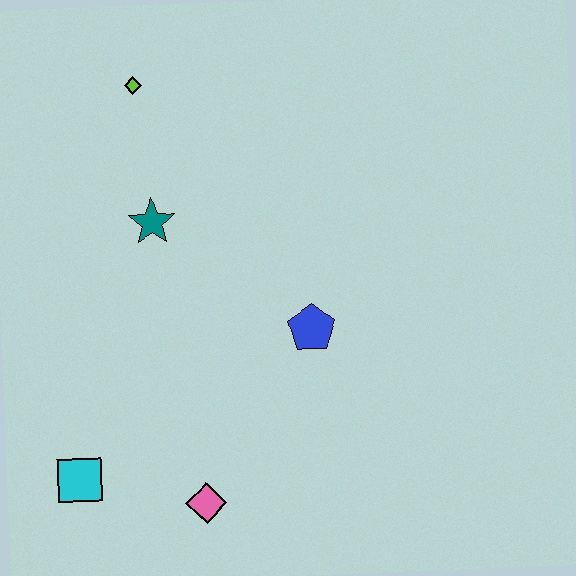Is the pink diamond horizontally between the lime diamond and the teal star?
No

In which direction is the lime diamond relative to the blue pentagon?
The lime diamond is above the blue pentagon.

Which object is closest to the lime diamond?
The teal star is closest to the lime diamond.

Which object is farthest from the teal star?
The pink diamond is farthest from the teal star.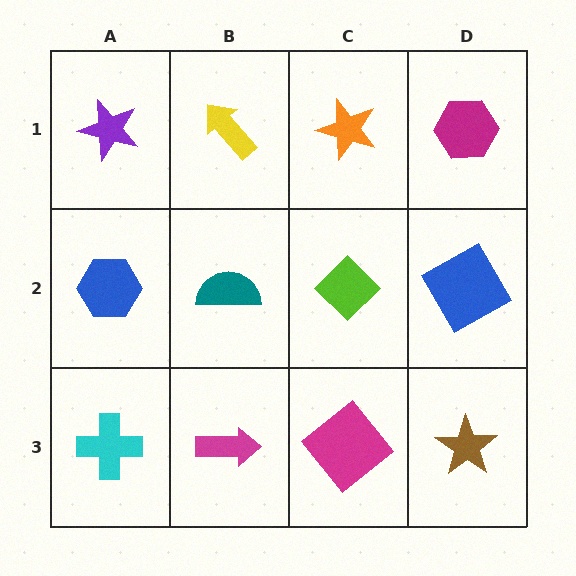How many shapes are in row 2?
4 shapes.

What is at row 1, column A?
A purple star.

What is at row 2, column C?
A lime diamond.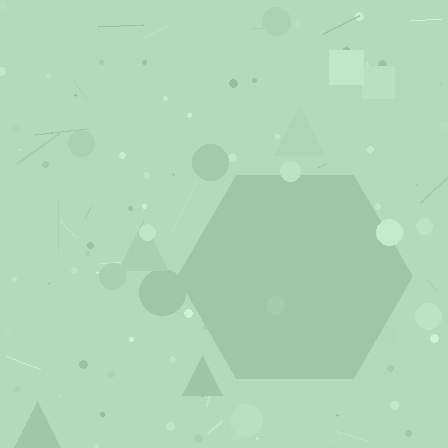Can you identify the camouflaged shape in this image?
The camouflaged shape is a hexagon.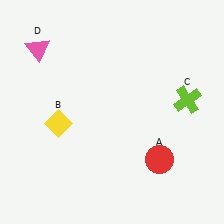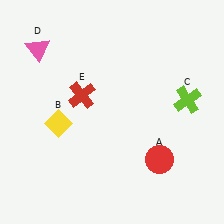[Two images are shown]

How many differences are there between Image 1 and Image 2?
There is 1 difference between the two images.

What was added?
A red cross (E) was added in Image 2.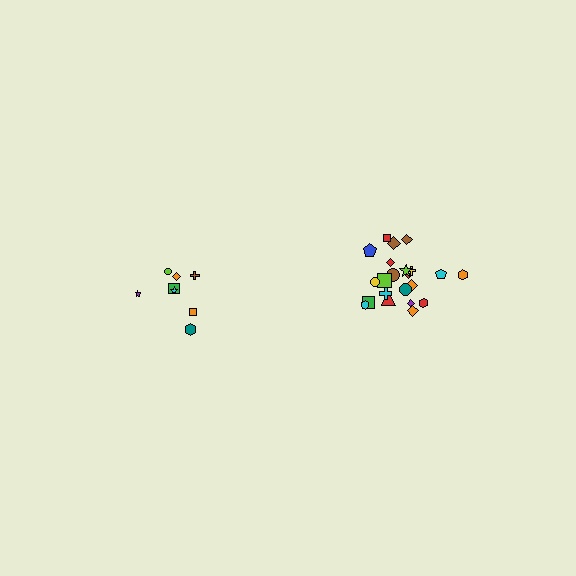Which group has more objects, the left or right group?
The right group.